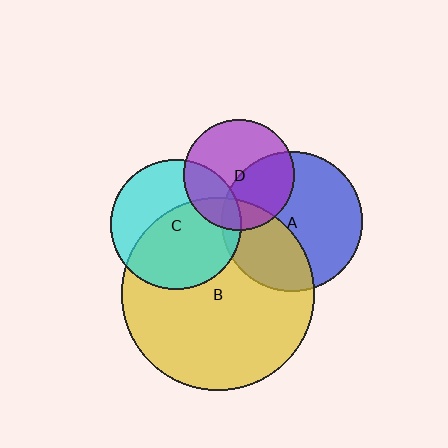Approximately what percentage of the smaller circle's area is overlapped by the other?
Approximately 40%.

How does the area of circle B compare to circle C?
Approximately 2.2 times.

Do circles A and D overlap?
Yes.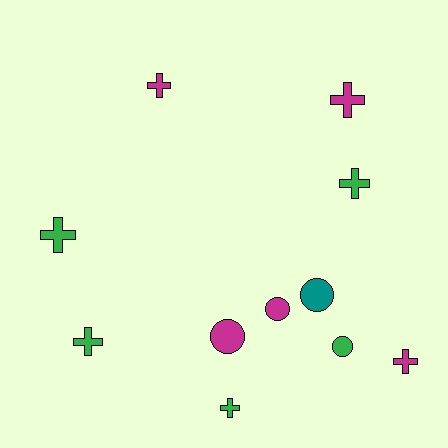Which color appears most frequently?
Magenta, with 5 objects.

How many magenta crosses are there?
There are 3 magenta crosses.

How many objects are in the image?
There are 11 objects.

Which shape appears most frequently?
Cross, with 7 objects.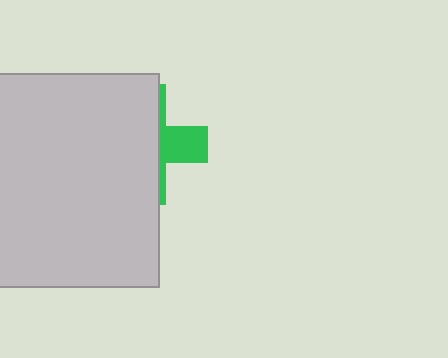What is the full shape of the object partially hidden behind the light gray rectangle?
The partially hidden object is a green cross.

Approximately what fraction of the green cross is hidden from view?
Roughly 69% of the green cross is hidden behind the light gray rectangle.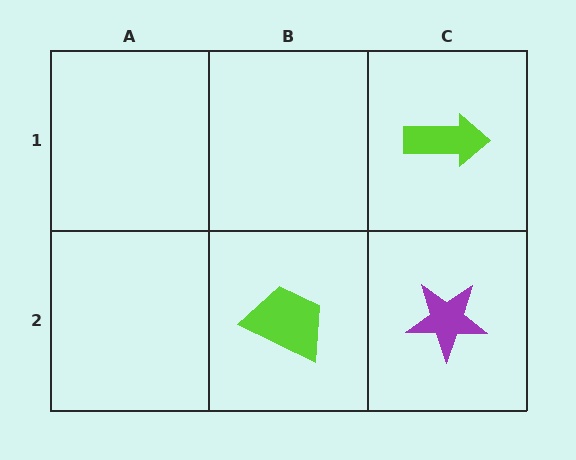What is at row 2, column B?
A lime trapezoid.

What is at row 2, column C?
A purple star.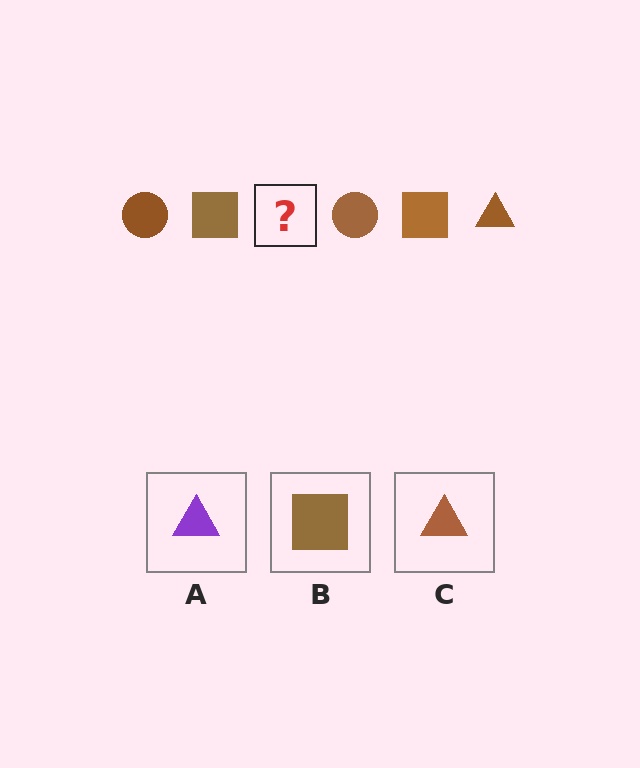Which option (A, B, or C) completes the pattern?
C.